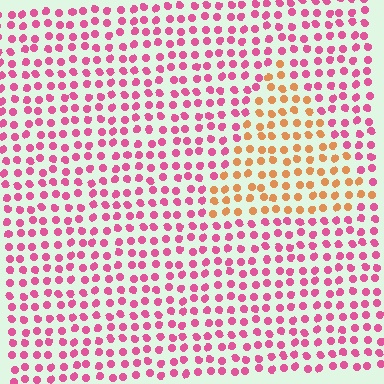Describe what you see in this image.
The image is filled with small pink elements in a uniform arrangement. A triangle-shaped region is visible where the elements are tinted to a slightly different hue, forming a subtle color boundary.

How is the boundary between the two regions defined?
The boundary is defined purely by a slight shift in hue (about 56 degrees). Spacing, size, and orientation are identical on both sides.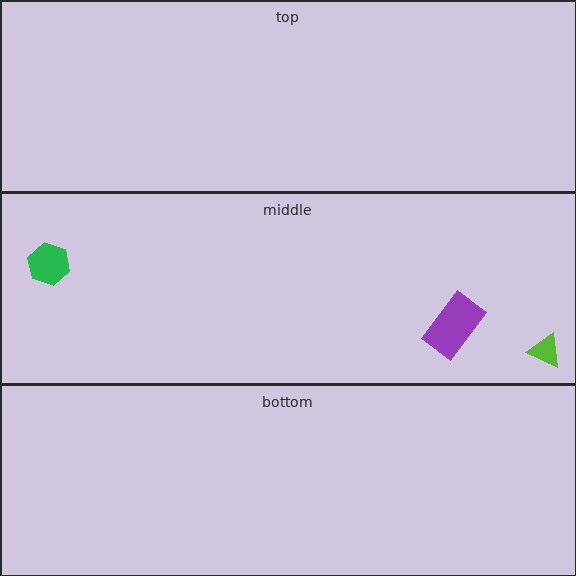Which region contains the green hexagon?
The middle region.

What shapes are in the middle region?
The green hexagon, the purple rectangle, the lime triangle.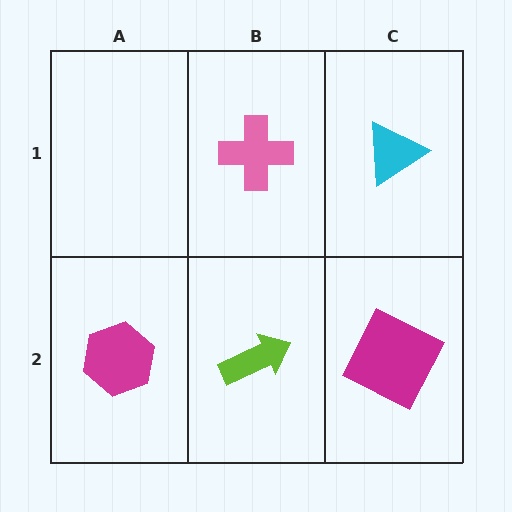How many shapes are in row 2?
3 shapes.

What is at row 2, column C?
A magenta square.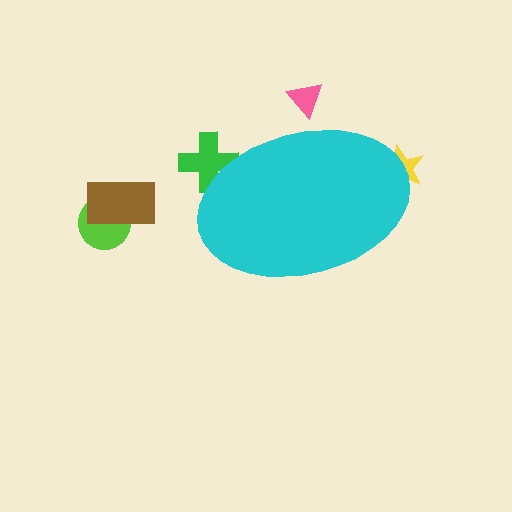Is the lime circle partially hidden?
No, the lime circle is fully visible.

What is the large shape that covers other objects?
A cyan ellipse.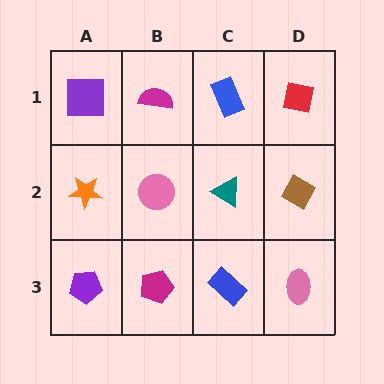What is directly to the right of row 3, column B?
A blue rectangle.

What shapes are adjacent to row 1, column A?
An orange star (row 2, column A), a magenta semicircle (row 1, column B).